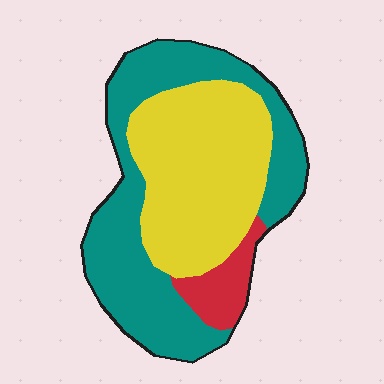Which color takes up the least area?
Red, at roughly 10%.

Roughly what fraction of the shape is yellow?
Yellow covers 44% of the shape.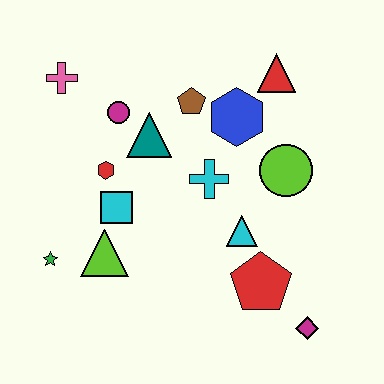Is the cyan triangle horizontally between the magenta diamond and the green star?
Yes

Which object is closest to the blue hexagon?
The brown pentagon is closest to the blue hexagon.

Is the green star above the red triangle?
No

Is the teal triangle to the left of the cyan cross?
Yes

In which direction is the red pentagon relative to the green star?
The red pentagon is to the right of the green star.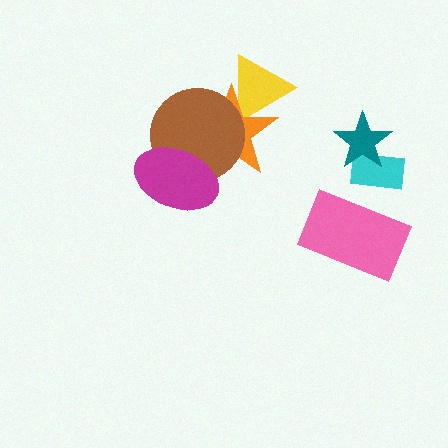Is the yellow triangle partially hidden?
Yes, it is partially covered by another shape.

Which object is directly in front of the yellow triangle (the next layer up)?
The orange star is directly in front of the yellow triangle.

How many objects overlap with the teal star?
1 object overlaps with the teal star.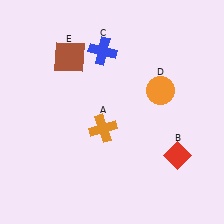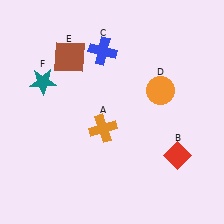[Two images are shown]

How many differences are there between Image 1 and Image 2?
There is 1 difference between the two images.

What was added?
A teal star (F) was added in Image 2.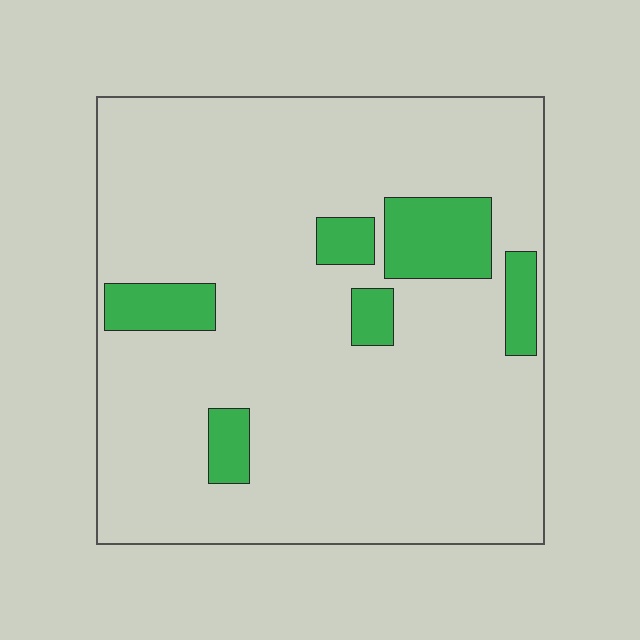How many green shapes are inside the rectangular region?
6.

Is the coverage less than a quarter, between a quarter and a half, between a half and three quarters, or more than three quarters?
Less than a quarter.